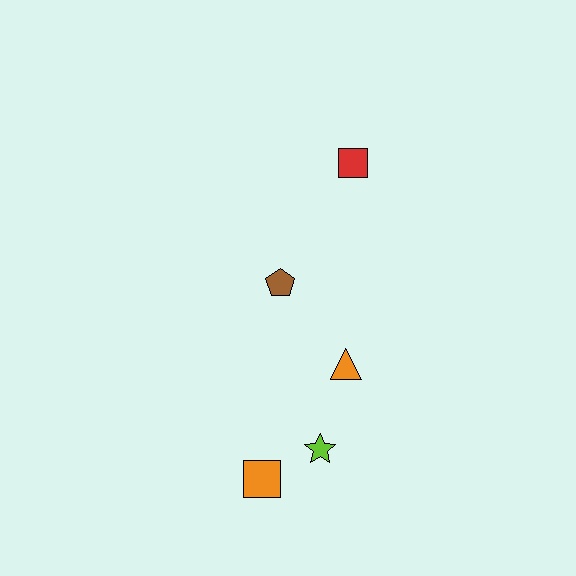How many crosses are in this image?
There are no crosses.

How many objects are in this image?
There are 5 objects.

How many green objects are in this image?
There are no green objects.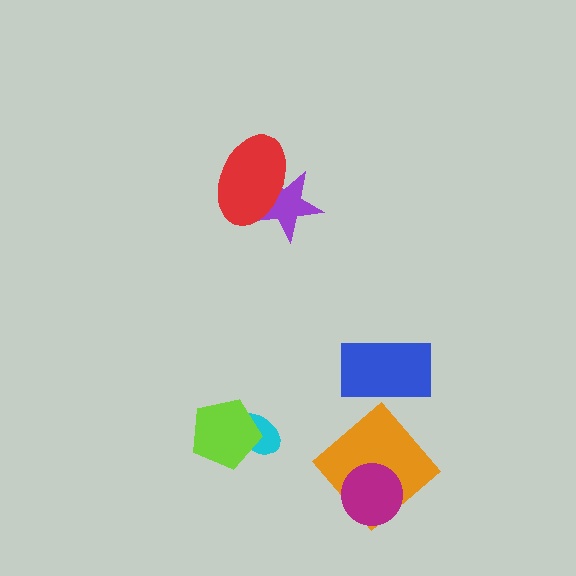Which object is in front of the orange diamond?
The magenta circle is in front of the orange diamond.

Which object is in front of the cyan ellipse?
The lime pentagon is in front of the cyan ellipse.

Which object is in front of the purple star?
The red ellipse is in front of the purple star.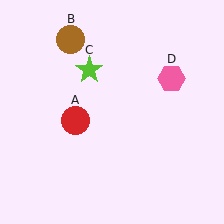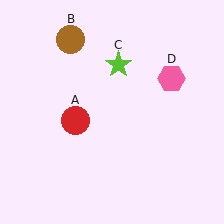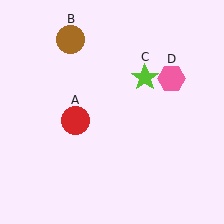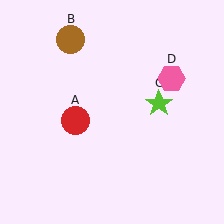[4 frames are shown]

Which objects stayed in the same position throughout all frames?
Red circle (object A) and brown circle (object B) and pink hexagon (object D) remained stationary.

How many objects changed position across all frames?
1 object changed position: lime star (object C).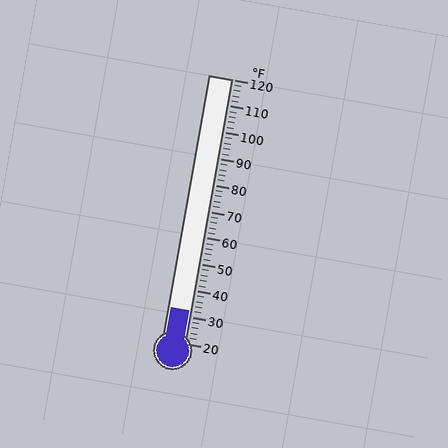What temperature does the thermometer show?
The thermometer shows approximately 32°F.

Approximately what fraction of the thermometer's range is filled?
The thermometer is filled to approximately 10% of its range.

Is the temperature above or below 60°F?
The temperature is below 60°F.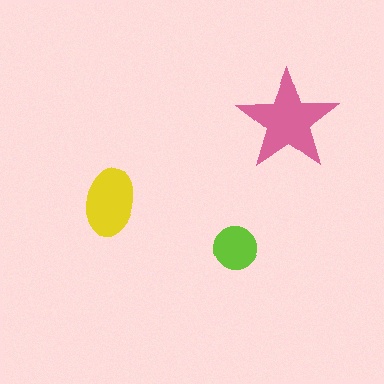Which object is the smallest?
The lime circle.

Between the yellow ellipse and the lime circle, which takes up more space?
The yellow ellipse.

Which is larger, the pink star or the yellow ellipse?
The pink star.